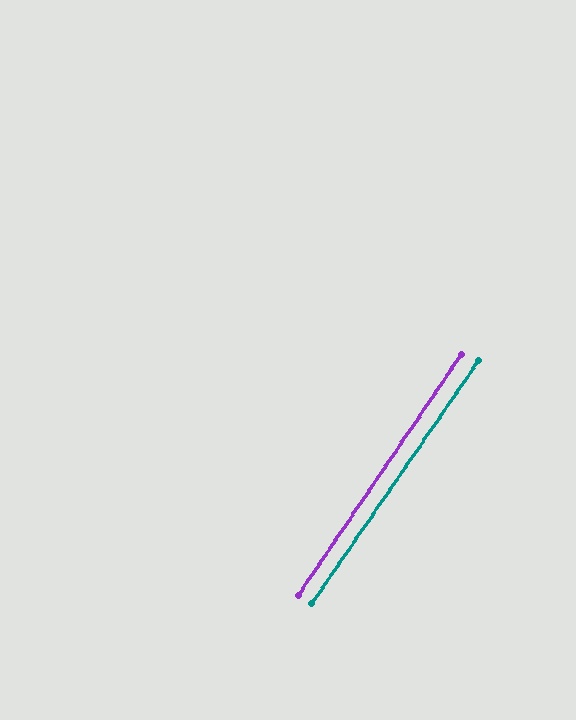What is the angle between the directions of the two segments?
Approximately 0 degrees.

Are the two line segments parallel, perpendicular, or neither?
Parallel — their directions differ by only 0.5°.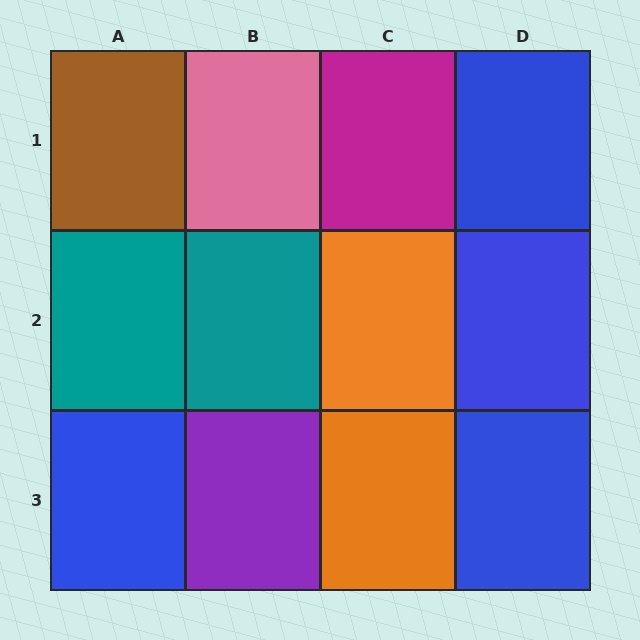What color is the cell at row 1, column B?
Pink.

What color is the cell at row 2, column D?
Blue.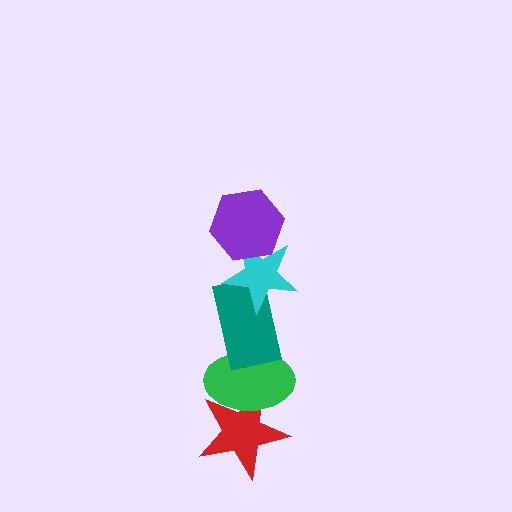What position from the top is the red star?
The red star is 5th from the top.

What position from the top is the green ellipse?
The green ellipse is 4th from the top.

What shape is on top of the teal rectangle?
The cyan star is on top of the teal rectangle.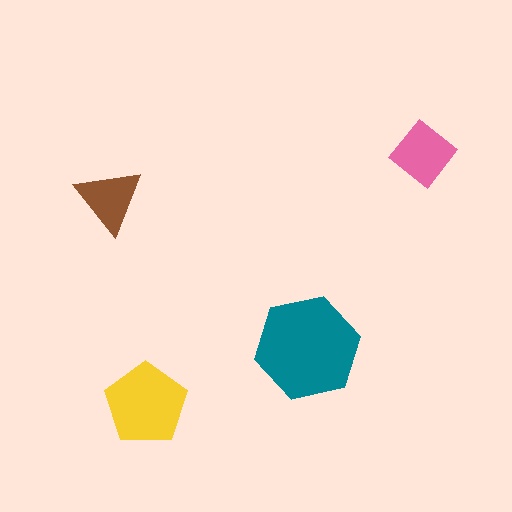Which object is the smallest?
The brown triangle.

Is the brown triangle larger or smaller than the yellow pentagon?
Smaller.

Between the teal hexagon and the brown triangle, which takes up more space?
The teal hexagon.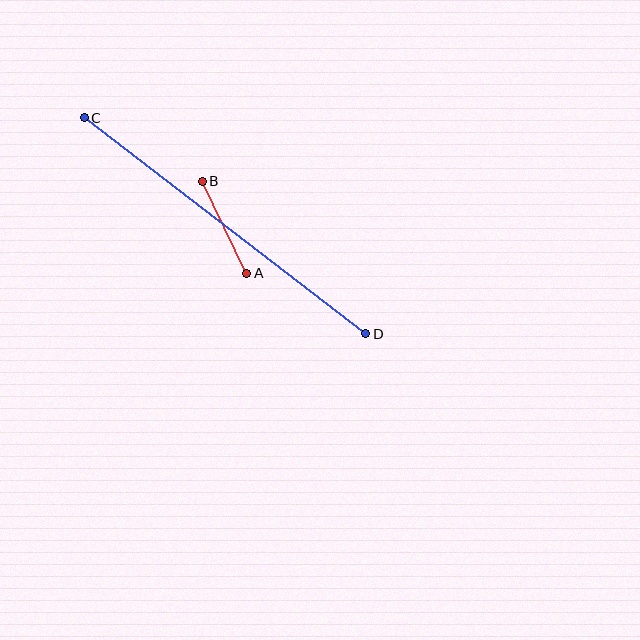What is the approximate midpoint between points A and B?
The midpoint is at approximately (224, 227) pixels.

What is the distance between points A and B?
The distance is approximately 103 pixels.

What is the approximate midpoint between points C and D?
The midpoint is at approximately (225, 226) pixels.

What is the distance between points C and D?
The distance is approximately 355 pixels.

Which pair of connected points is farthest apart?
Points C and D are farthest apart.